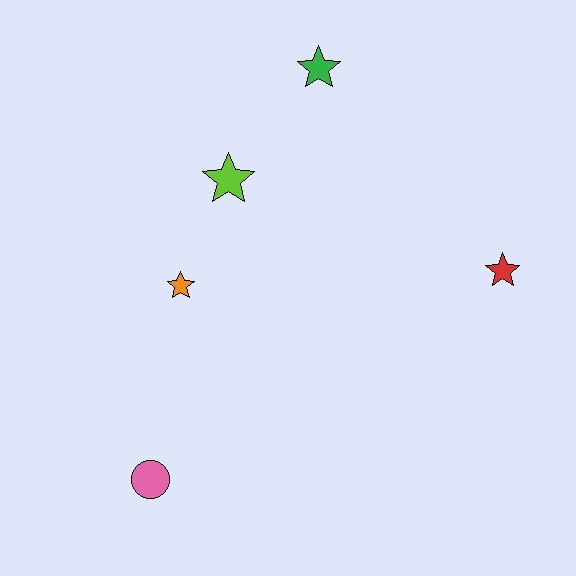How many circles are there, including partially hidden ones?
There is 1 circle.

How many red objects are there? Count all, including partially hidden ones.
There is 1 red object.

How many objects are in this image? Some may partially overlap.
There are 5 objects.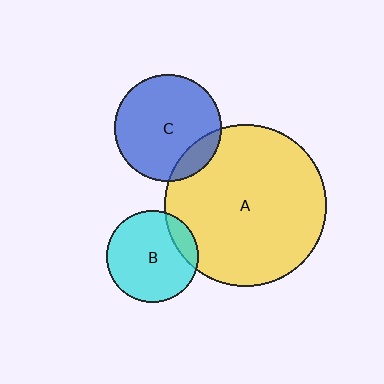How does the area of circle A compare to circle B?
Approximately 3.1 times.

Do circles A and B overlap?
Yes.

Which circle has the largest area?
Circle A (yellow).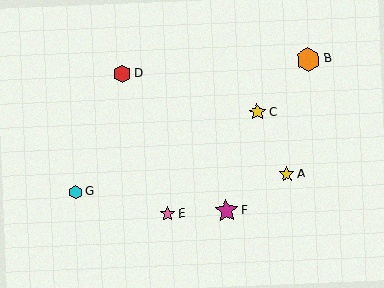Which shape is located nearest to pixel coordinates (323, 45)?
The orange hexagon (labeled B) at (308, 60) is nearest to that location.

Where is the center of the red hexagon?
The center of the red hexagon is at (122, 74).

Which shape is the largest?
The orange hexagon (labeled B) is the largest.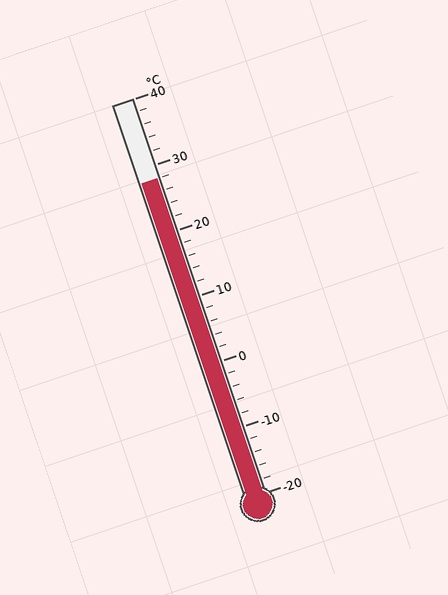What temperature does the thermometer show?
The thermometer shows approximately 28°C.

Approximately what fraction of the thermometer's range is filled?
The thermometer is filled to approximately 80% of its range.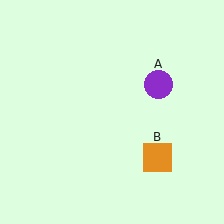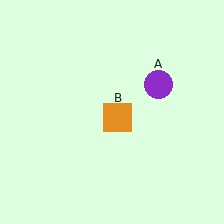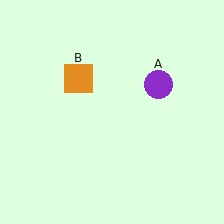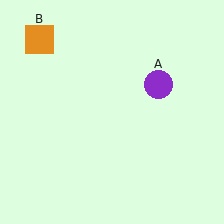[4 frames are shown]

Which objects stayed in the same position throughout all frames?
Purple circle (object A) remained stationary.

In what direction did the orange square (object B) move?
The orange square (object B) moved up and to the left.